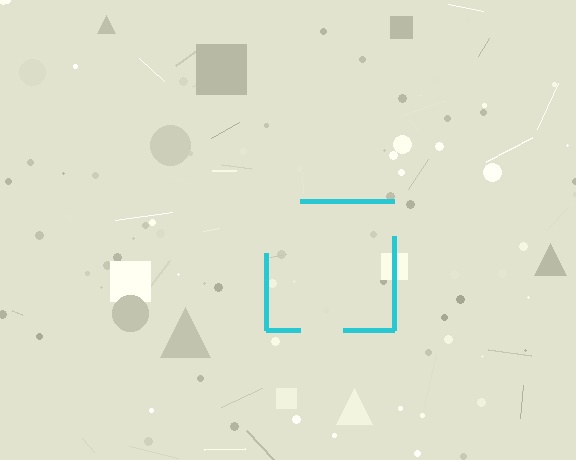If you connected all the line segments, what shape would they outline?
They would outline a square.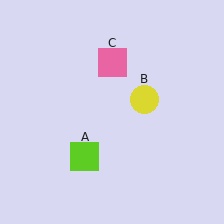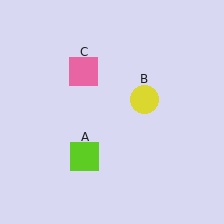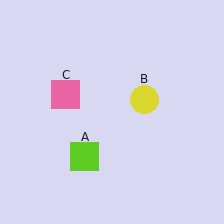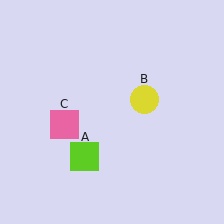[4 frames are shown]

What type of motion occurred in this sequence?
The pink square (object C) rotated counterclockwise around the center of the scene.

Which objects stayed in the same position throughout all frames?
Lime square (object A) and yellow circle (object B) remained stationary.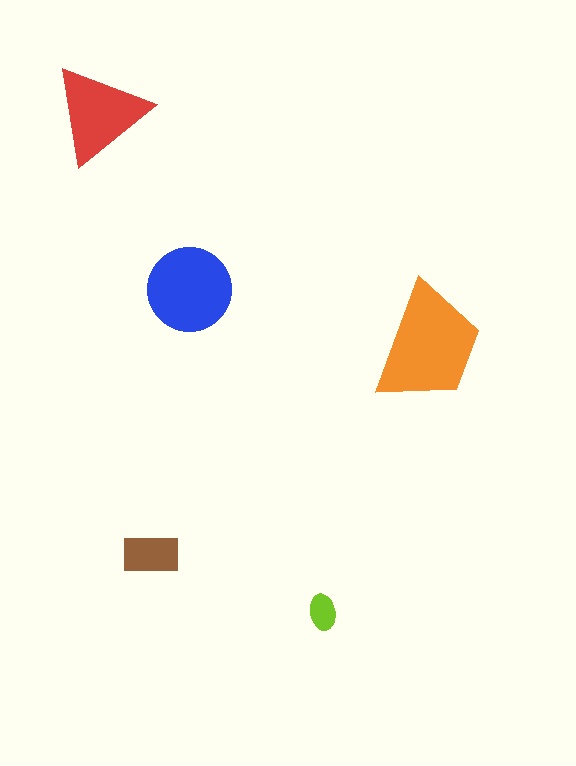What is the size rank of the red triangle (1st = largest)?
3rd.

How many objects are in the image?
There are 5 objects in the image.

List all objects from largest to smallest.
The orange trapezoid, the blue circle, the red triangle, the brown rectangle, the lime ellipse.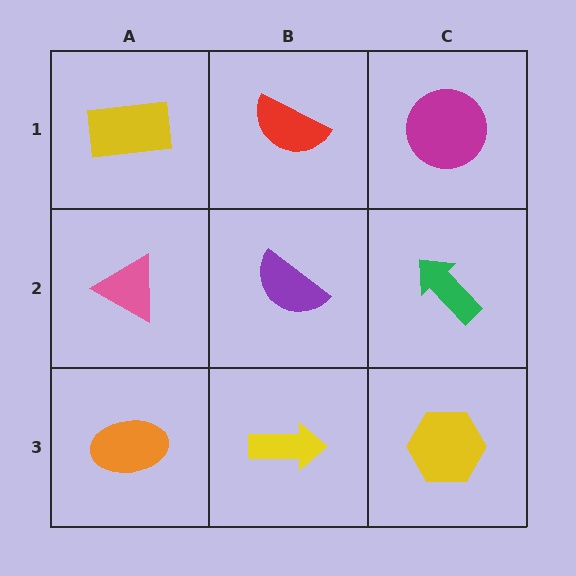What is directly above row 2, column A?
A yellow rectangle.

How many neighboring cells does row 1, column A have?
2.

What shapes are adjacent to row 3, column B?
A purple semicircle (row 2, column B), an orange ellipse (row 3, column A), a yellow hexagon (row 3, column C).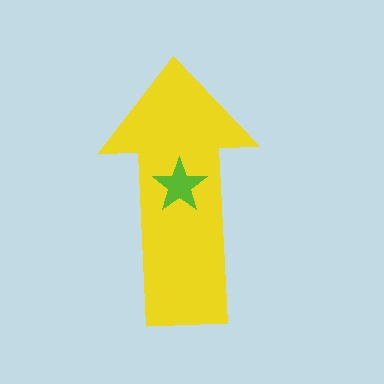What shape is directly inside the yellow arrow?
The lime star.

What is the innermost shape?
The lime star.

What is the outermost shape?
The yellow arrow.